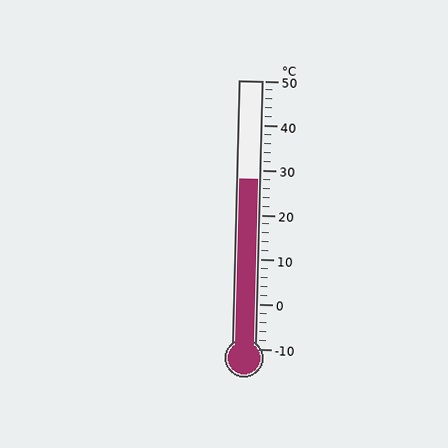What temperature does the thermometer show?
The thermometer shows approximately 28°C.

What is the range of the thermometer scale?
The thermometer scale ranges from -10°C to 50°C.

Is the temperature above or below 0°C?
The temperature is above 0°C.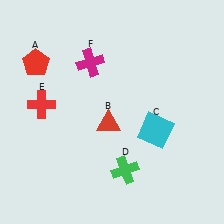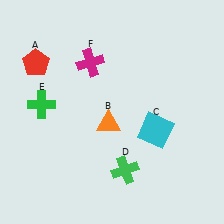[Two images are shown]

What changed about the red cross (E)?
In Image 1, E is red. In Image 2, it changed to green.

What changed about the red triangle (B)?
In Image 1, B is red. In Image 2, it changed to orange.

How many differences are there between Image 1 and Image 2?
There are 2 differences between the two images.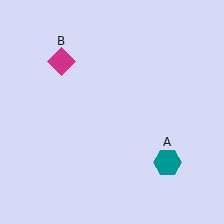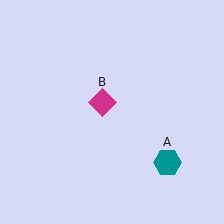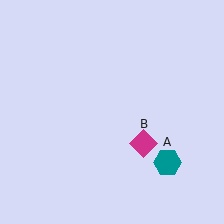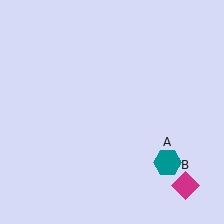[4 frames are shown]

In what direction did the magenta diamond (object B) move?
The magenta diamond (object B) moved down and to the right.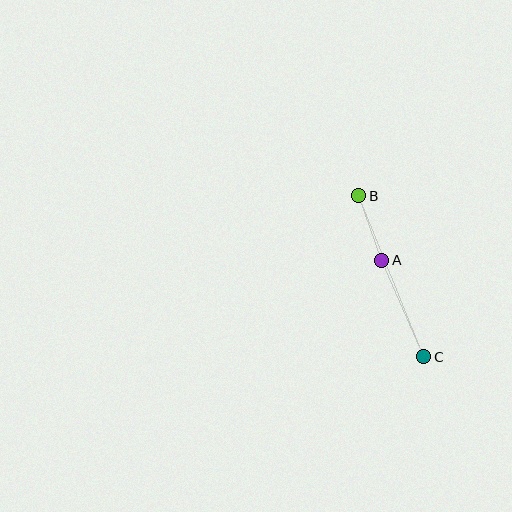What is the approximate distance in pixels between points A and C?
The distance between A and C is approximately 105 pixels.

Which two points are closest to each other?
Points A and B are closest to each other.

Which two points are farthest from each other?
Points B and C are farthest from each other.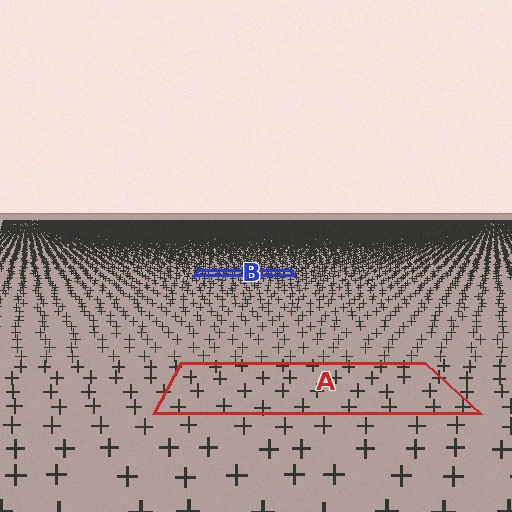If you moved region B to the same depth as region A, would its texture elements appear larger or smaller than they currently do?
They would appear larger. At a closer depth, the same texture elements are projected at a bigger on-screen size.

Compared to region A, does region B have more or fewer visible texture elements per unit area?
Region B has more texture elements per unit area — they are packed more densely because it is farther away.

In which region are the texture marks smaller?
The texture marks are smaller in region B, because it is farther away.